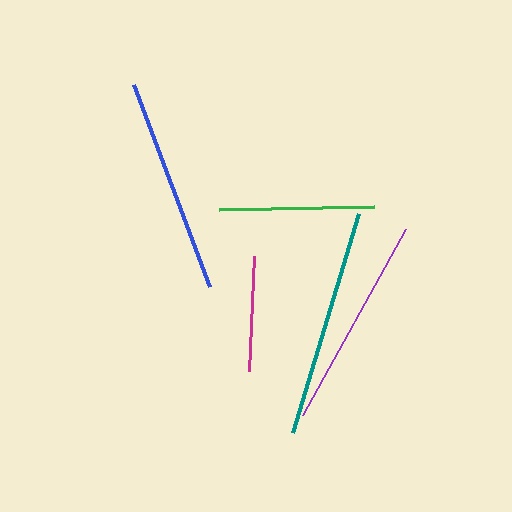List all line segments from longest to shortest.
From longest to shortest: teal, blue, purple, green, magenta.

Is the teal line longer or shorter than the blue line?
The teal line is longer than the blue line.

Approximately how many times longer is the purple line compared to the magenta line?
The purple line is approximately 1.8 times the length of the magenta line.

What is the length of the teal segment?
The teal segment is approximately 229 pixels long.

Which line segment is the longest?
The teal line is the longest at approximately 229 pixels.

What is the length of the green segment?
The green segment is approximately 155 pixels long.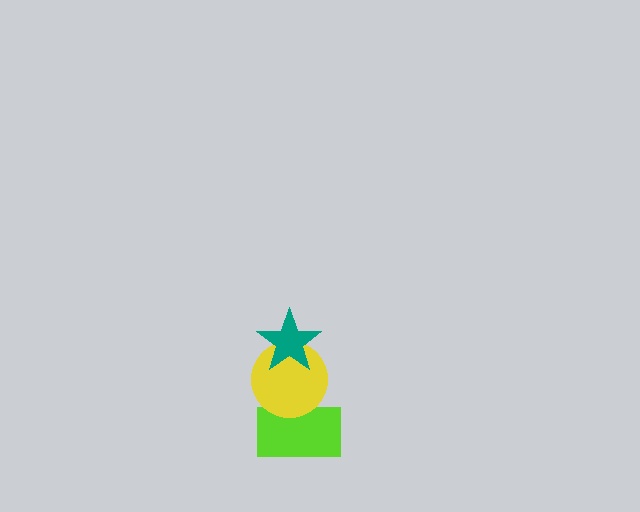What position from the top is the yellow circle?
The yellow circle is 2nd from the top.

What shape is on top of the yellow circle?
The teal star is on top of the yellow circle.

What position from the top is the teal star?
The teal star is 1st from the top.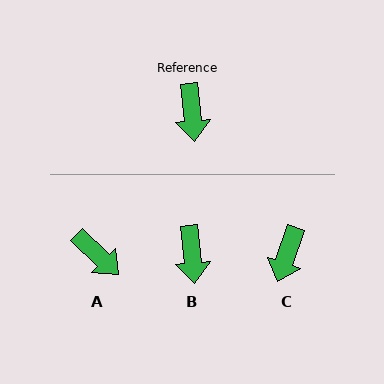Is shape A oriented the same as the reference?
No, it is off by about 40 degrees.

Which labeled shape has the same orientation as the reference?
B.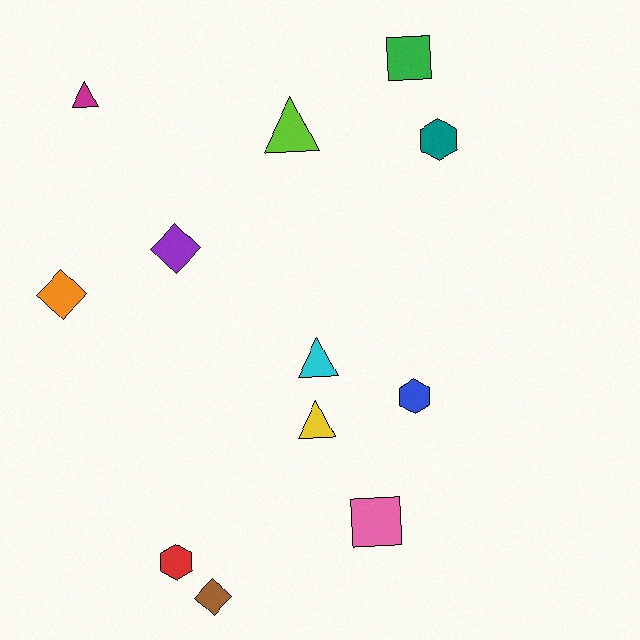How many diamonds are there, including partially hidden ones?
There are 3 diamonds.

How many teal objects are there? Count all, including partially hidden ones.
There is 1 teal object.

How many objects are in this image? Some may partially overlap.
There are 12 objects.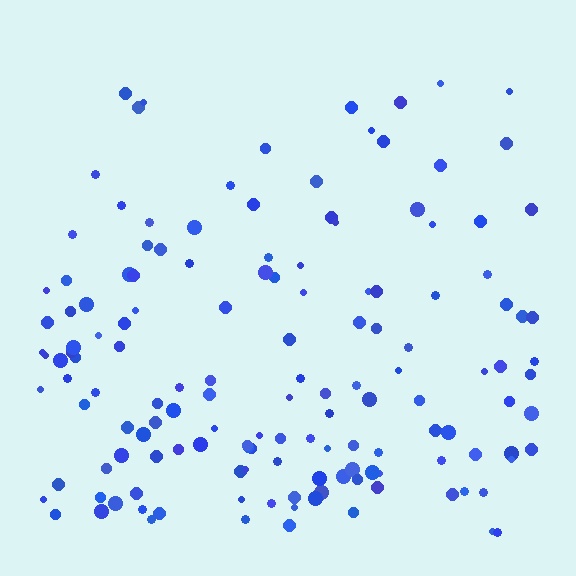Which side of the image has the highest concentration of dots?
The bottom.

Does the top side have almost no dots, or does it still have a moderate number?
Still a moderate number, just noticeably fewer than the bottom.